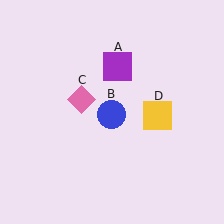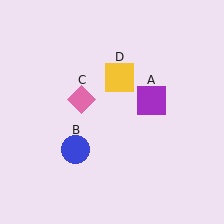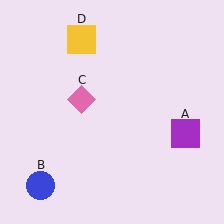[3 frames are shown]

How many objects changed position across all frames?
3 objects changed position: purple square (object A), blue circle (object B), yellow square (object D).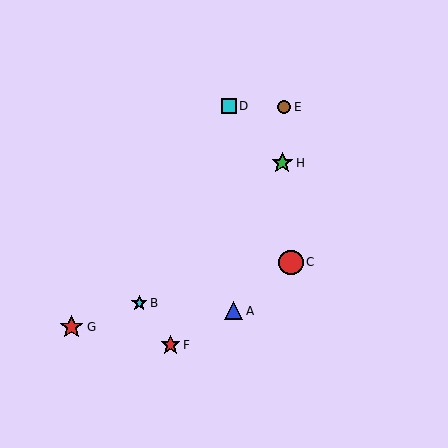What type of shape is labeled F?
Shape F is a red star.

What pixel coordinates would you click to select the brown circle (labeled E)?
Click at (284, 107) to select the brown circle E.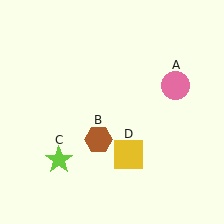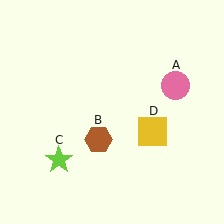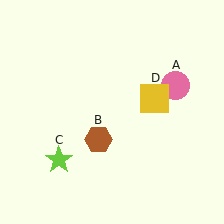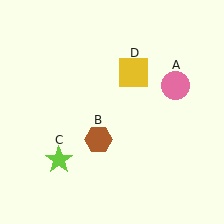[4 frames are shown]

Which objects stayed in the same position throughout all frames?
Pink circle (object A) and brown hexagon (object B) and lime star (object C) remained stationary.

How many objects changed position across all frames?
1 object changed position: yellow square (object D).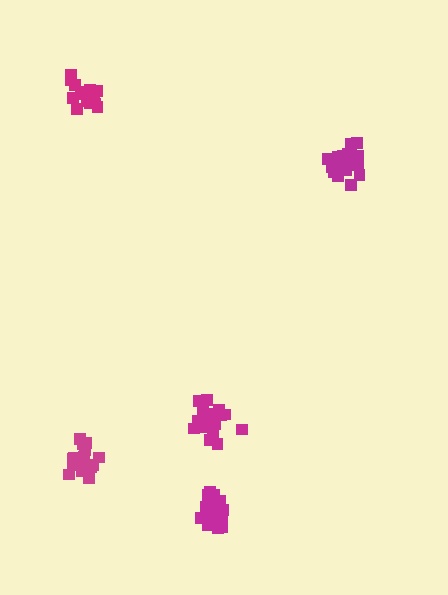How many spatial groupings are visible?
There are 5 spatial groupings.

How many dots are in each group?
Group 1: 21 dots, Group 2: 15 dots, Group 3: 15 dots, Group 4: 21 dots, Group 5: 19 dots (91 total).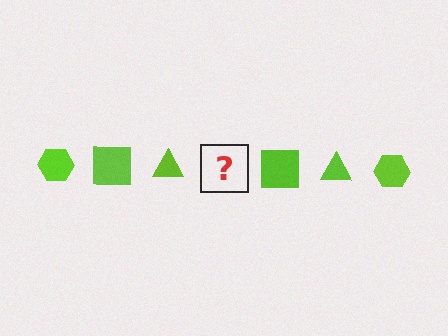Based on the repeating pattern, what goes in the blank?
The blank should be a lime hexagon.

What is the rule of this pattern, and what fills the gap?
The rule is that the pattern cycles through hexagon, square, triangle shapes in lime. The gap should be filled with a lime hexagon.